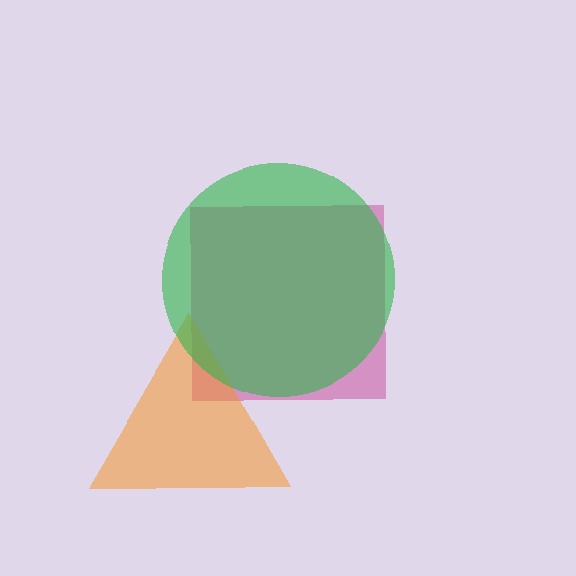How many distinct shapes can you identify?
There are 3 distinct shapes: a magenta square, an orange triangle, a green circle.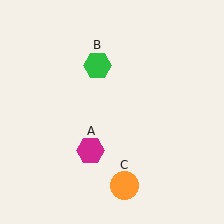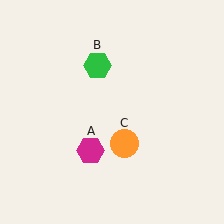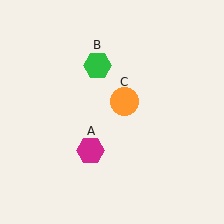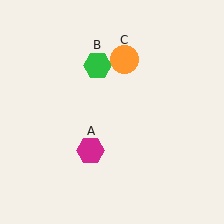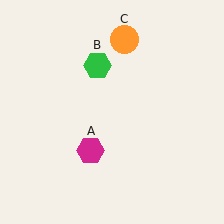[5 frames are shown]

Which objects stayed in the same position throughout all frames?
Magenta hexagon (object A) and green hexagon (object B) remained stationary.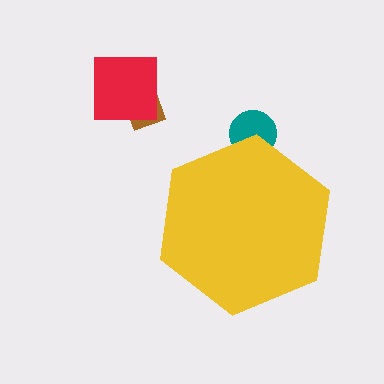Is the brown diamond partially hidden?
No, the brown diamond is fully visible.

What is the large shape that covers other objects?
A yellow hexagon.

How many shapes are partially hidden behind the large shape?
1 shape is partially hidden.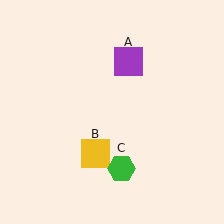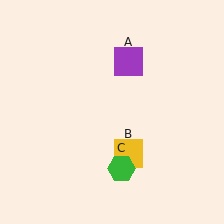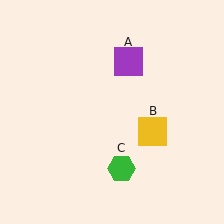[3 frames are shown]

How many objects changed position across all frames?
1 object changed position: yellow square (object B).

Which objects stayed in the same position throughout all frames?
Purple square (object A) and green hexagon (object C) remained stationary.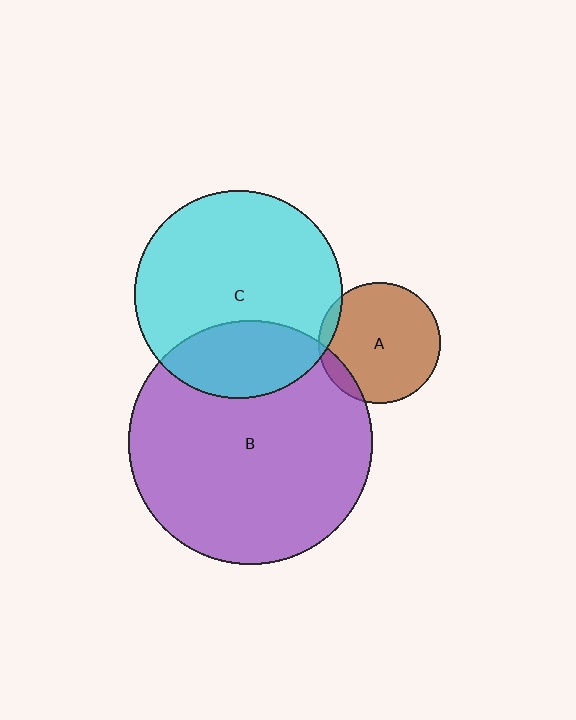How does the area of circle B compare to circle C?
Approximately 1.4 times.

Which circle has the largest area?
Circle B (purple).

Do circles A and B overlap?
Yes.